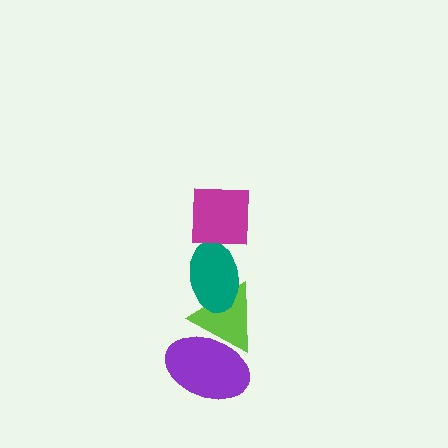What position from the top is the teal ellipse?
The teal ellipse is 2nd from the top.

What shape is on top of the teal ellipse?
The magenta square is on top of the teal ellipse.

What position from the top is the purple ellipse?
The purple ellipse is 4th from the top.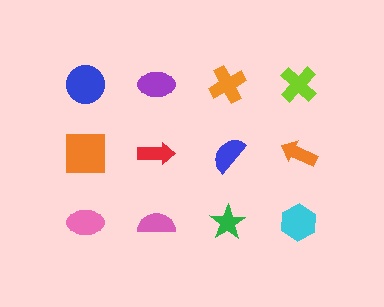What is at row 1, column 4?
A lime cross.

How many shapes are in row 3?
4 shapes.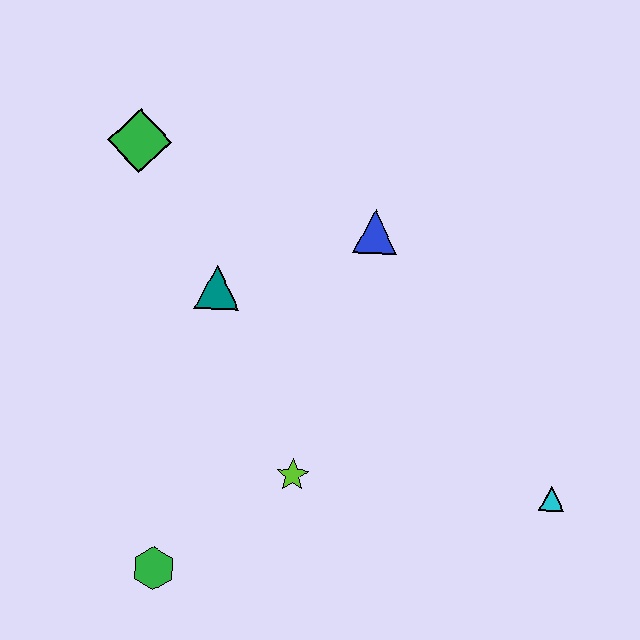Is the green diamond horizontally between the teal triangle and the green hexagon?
No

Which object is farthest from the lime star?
The green diamond is farthest from the lime star.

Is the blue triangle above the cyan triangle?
Yes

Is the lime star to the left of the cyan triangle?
Yes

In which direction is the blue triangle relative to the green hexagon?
The blue triangle is above the green hexagon.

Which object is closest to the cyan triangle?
The lime star is closest to the cyan triangle.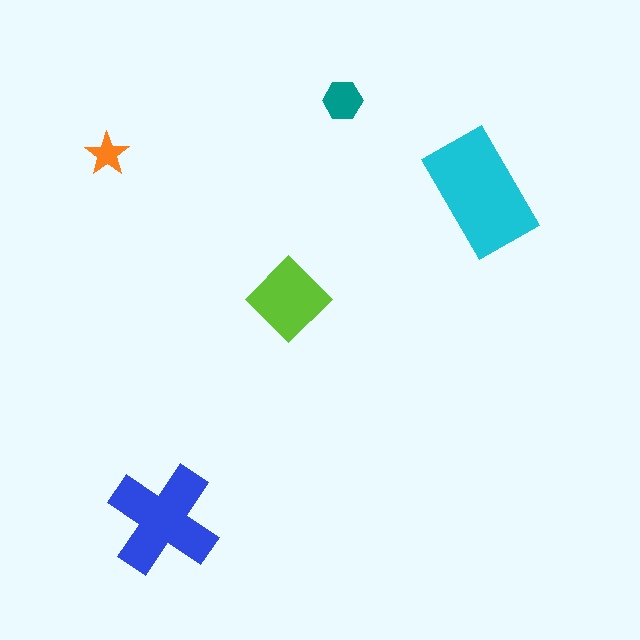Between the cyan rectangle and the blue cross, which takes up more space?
The cyan rectangle.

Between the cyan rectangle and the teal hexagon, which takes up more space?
The cyan rectangle.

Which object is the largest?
The cyan rectangle.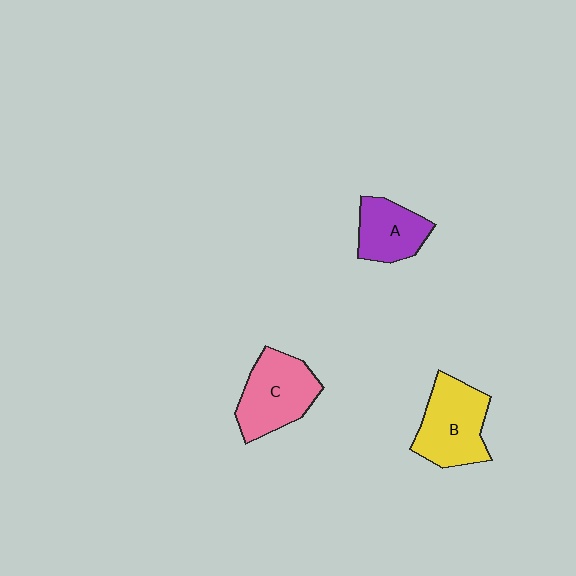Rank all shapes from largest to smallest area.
From largest to smallest: B (yellow), C (pink), A (purple).